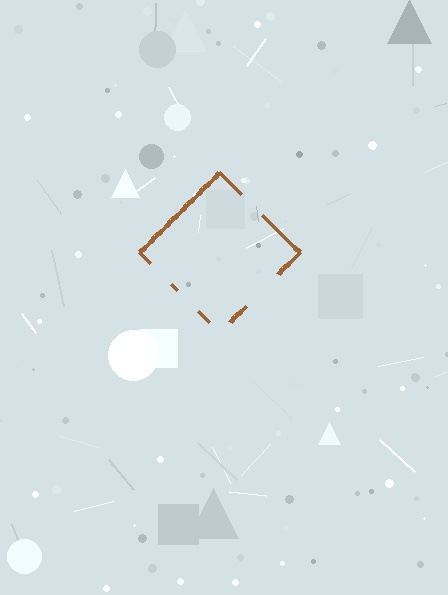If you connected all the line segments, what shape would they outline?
They would outline a diamond.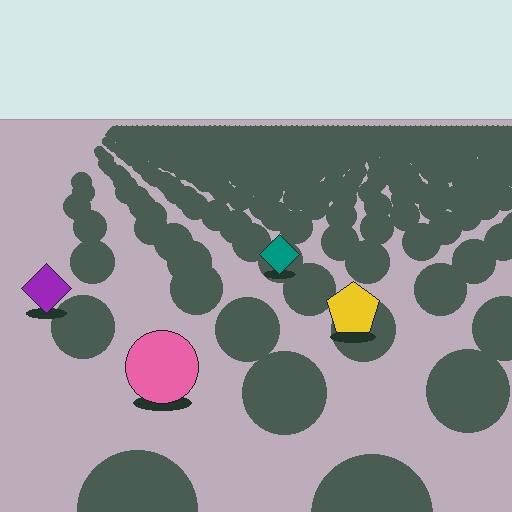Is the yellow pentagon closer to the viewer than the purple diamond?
Yes. The yellow pentagon is closer — you can tell from the texture gradient: the ground texture is coarser near it.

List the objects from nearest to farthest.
From nearest to farthest: the pink circle, the yellow pentagon, the purple diamond, the teal diamond.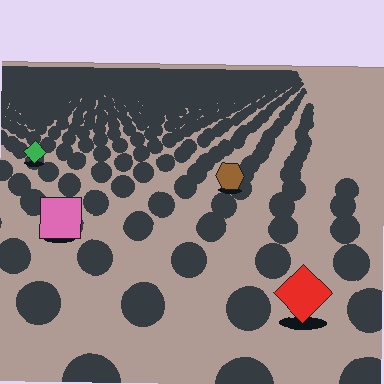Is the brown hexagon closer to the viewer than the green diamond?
Yes. The brown hexagon is closer — you can tell from the texture gradient: the ground texture is coarser near it.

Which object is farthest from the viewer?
The green diamond is farthest from the viewer. It appears smaller and the ground texture around it is denser.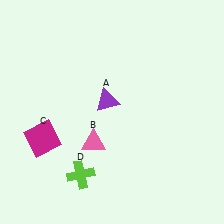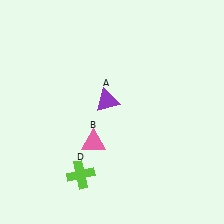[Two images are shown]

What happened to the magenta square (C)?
The magenta square (C) was removed in Image 2. It was in the bottom-left area of Image 1.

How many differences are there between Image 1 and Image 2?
There is 1 difference between the two images.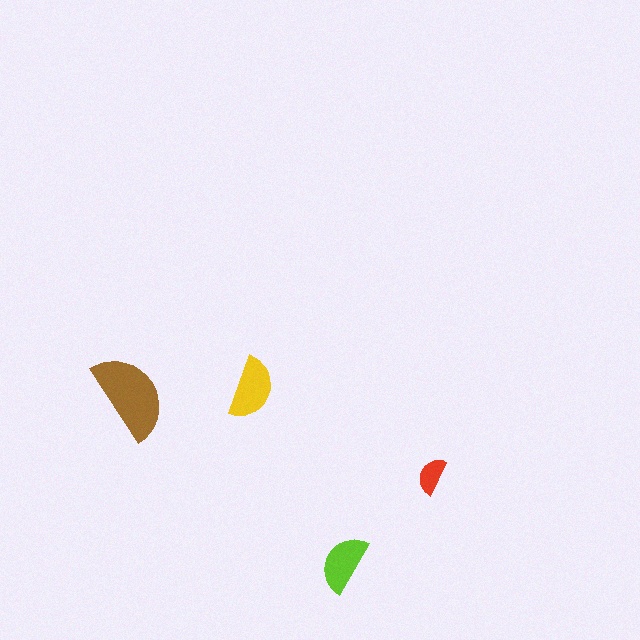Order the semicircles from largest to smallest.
the brown one, the yellow one, the lime one, the red one.